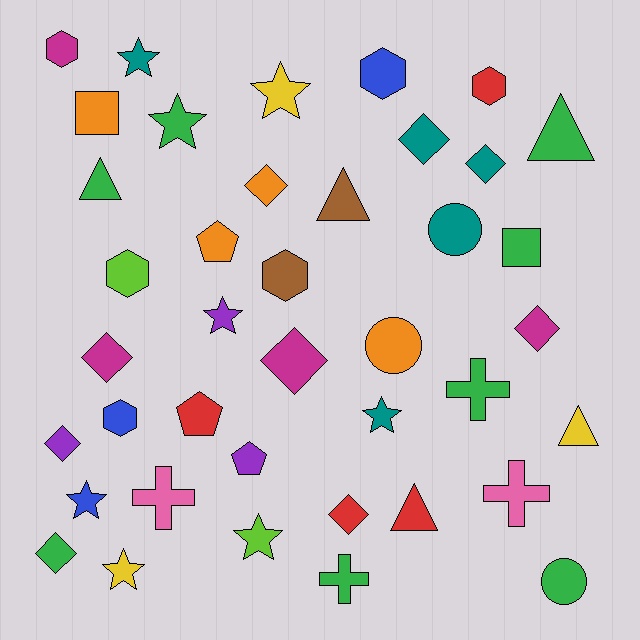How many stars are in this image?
There are 8 stars.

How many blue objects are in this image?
There are 3 blue objects.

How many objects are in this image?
There are 40 objects.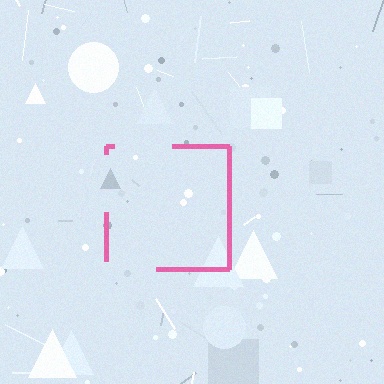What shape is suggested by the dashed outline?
The dashed outline suggests a square.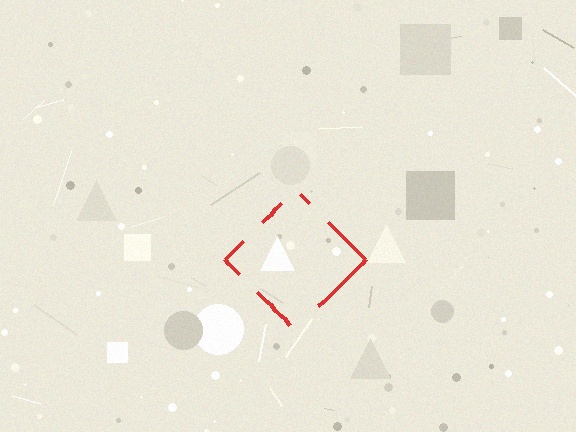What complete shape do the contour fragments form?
The contour fragments form a diamond.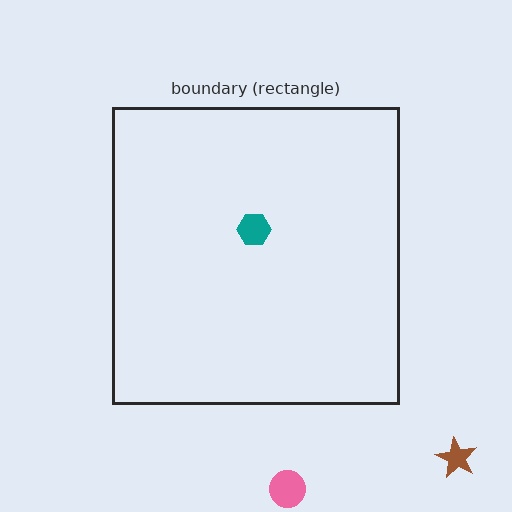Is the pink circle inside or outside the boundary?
Outside.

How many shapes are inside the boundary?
1 inside, 2 outside.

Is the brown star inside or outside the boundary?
Outside.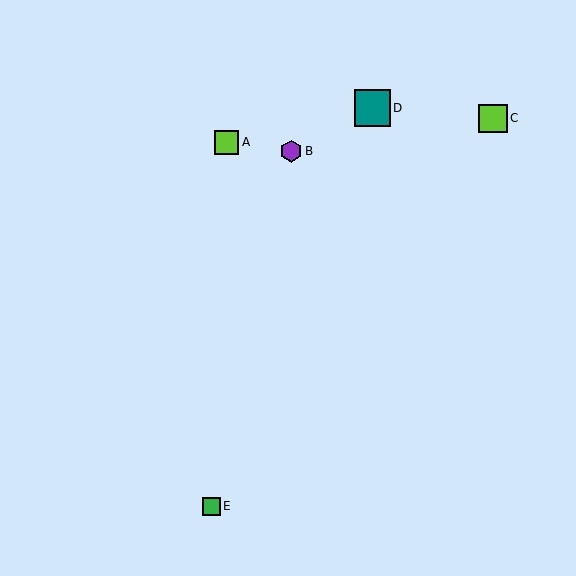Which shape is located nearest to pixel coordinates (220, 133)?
The lime square (labeled A) at (227, 142) is nearest to that location.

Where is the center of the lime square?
The center of the lime square is at (227, 142).